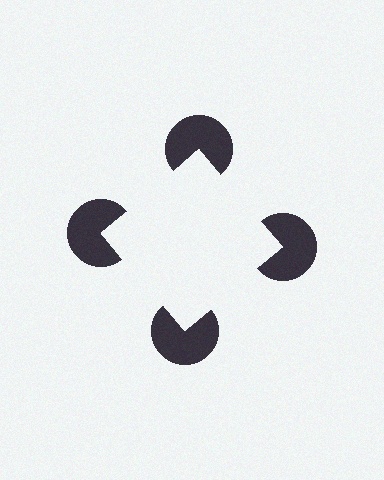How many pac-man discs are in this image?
There are 4 — one at each vertex of the illusory square.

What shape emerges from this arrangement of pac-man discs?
An illusory square — its edges are inferred from the aligned wedge cuts in the pac-man discs, not physically drawn.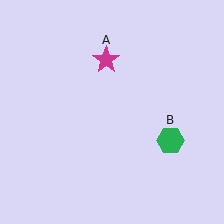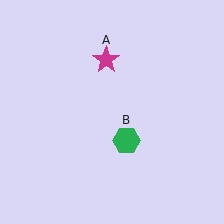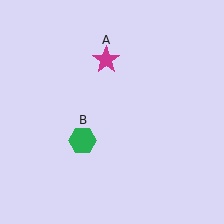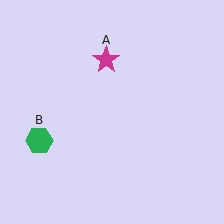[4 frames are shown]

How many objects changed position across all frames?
1 object changed position: green hexagon (object B).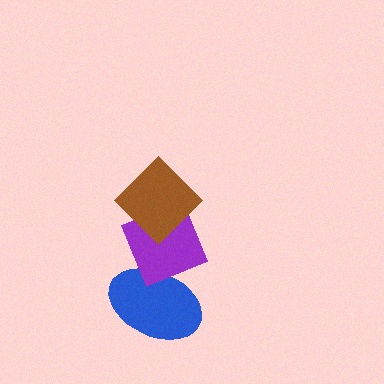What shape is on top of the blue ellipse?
The purple diamond is on top of the blue ellipse.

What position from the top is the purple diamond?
The purple diamond is 2nd from the top.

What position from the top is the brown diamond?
The brown diamond is 1st from the top.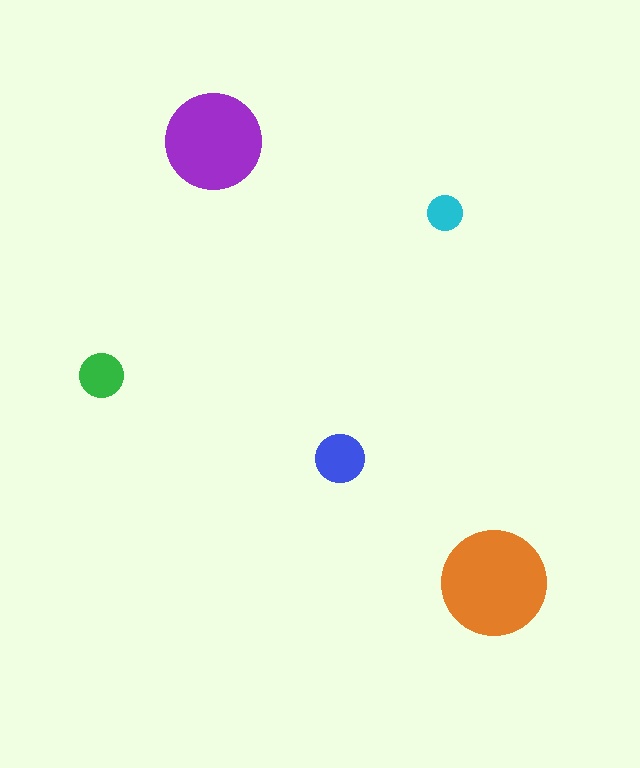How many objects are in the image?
There are 5 objects in the image.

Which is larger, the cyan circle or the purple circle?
The purple one.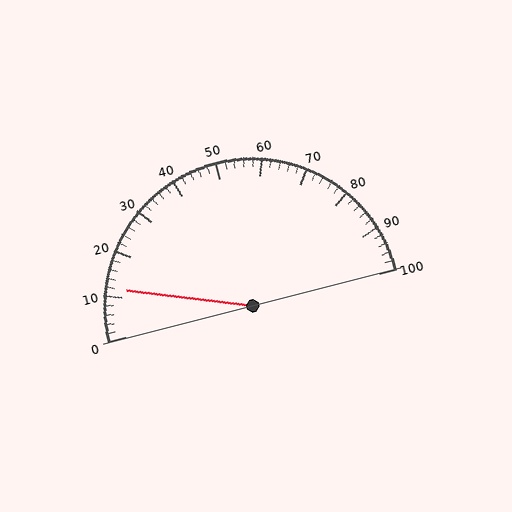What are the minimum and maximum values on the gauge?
The gauge ranges from 0 to 100.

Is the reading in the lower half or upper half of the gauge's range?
The reading is in the lower half of the range (0 to 100).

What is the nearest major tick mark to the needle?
The nearest major tick mark is 10.